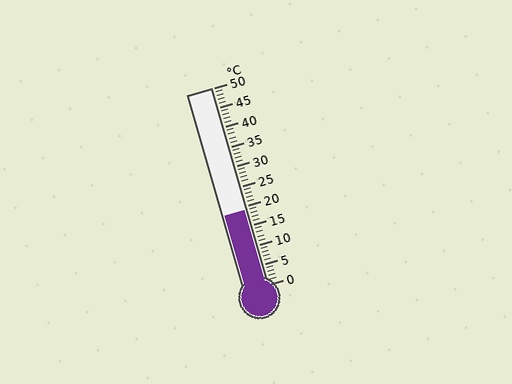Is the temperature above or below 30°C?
The temperature is below 30°C.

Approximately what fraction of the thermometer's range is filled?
The thermometer is filled to approximately 40% of its range.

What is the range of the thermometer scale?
The thermometer scale ranges from 0°C to 50°C.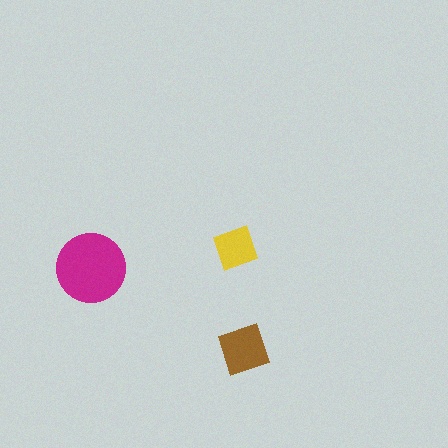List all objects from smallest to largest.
The yellow square, the brown diamond, the magenta circle.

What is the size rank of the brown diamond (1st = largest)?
2nd.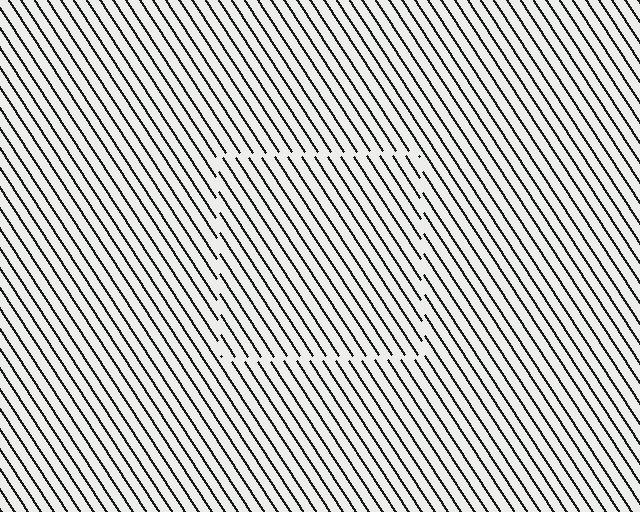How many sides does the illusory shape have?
4 sides — the line-ends trace a square.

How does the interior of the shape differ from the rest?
The interior of the shape contains the same grating, shifted by half a period — the contour is defined by the phase discontinuity where line-ends from the inner and outer gratings abut.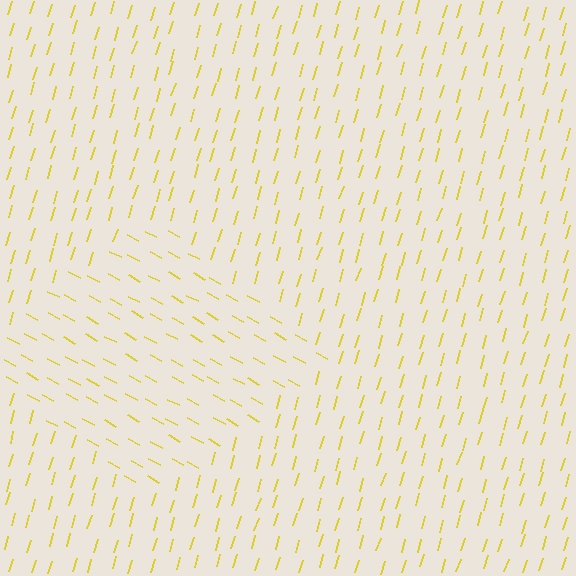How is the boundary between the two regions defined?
The boundary is defined purely by a change in line orientation (approximately 78 degrees difference). All lines are the same color and thickness.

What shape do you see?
I see a diamond.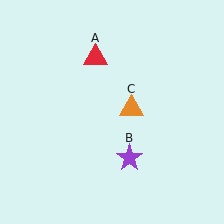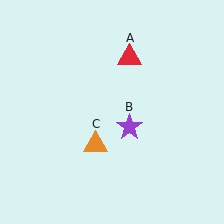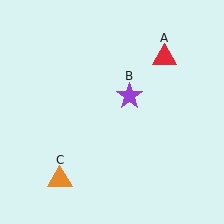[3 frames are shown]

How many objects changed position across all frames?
3 objects changed position: red triangle (object A), purple star (object B), orange triangle (object C).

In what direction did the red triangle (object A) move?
The red triangle (object A) moved right.